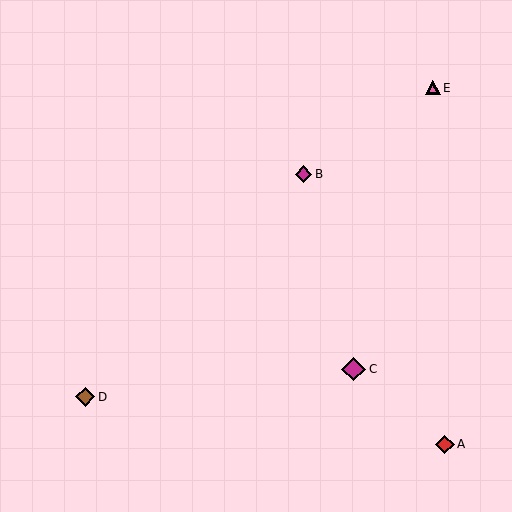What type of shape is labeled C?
Shape C is a magenta diamond.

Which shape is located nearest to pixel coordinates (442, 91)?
The pink triangle (labeled E) at (433, 88) is nearest to that location.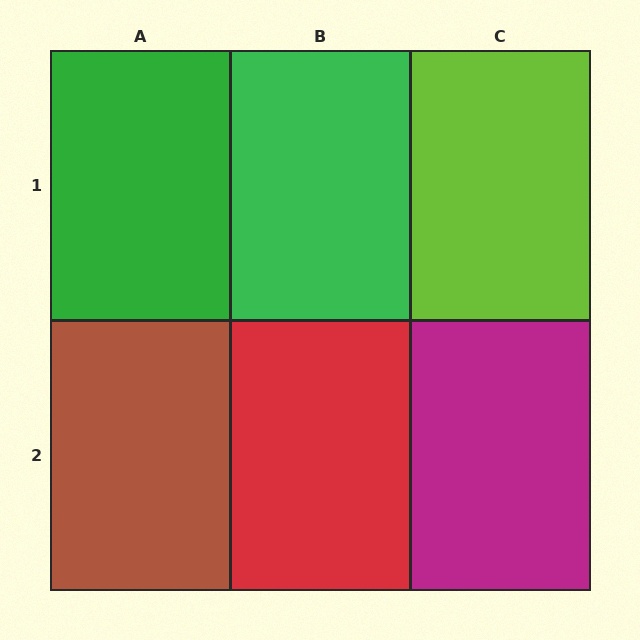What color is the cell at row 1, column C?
Lime.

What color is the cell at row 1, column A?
Green.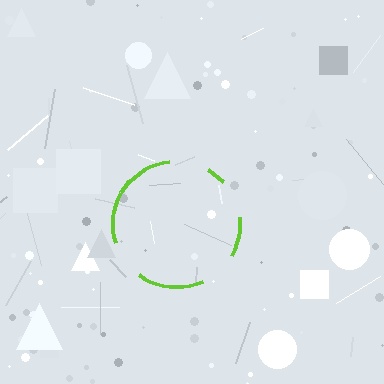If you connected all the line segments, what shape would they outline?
They would outline a circle.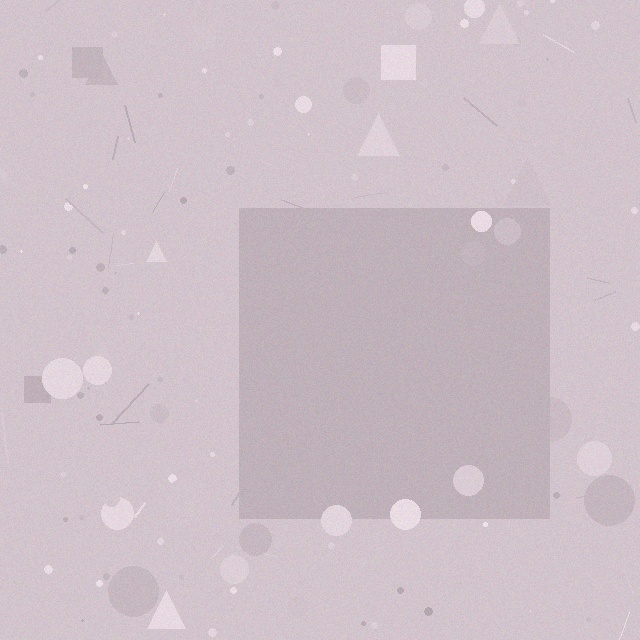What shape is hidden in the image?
A square is hidden in the image.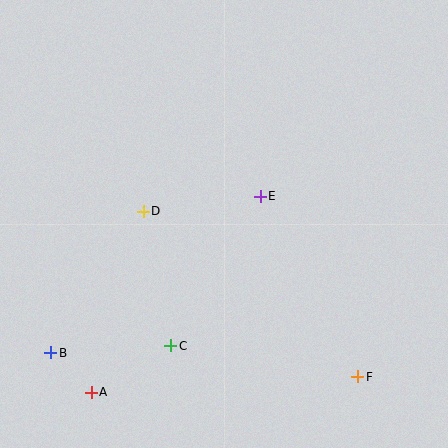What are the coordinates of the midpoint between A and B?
The midpoint between A and B is at (71, 373).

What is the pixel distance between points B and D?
The distance between B and D is 169 pixels.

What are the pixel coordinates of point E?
Point E is at (260, 196).